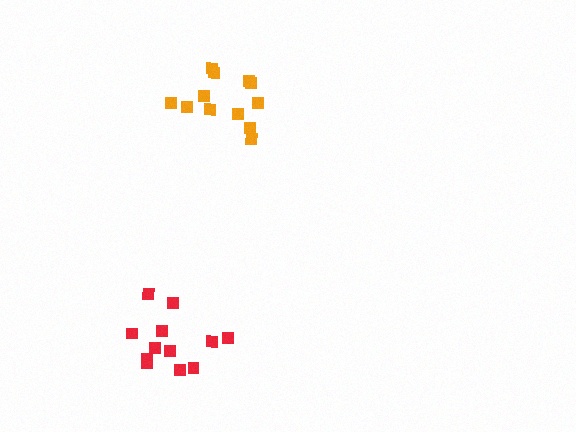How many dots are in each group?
Group 1: 12 dots, Group 2: 12 dots (24 total).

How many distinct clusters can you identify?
There are 2 distinct clusters.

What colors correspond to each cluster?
The clusters are colored: red, orange.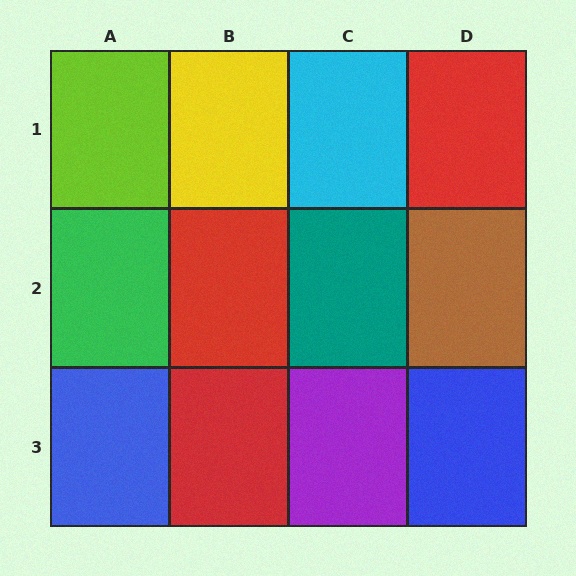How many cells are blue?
2 cells are blue.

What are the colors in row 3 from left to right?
Blue, red, purple, blue.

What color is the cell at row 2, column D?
Brown.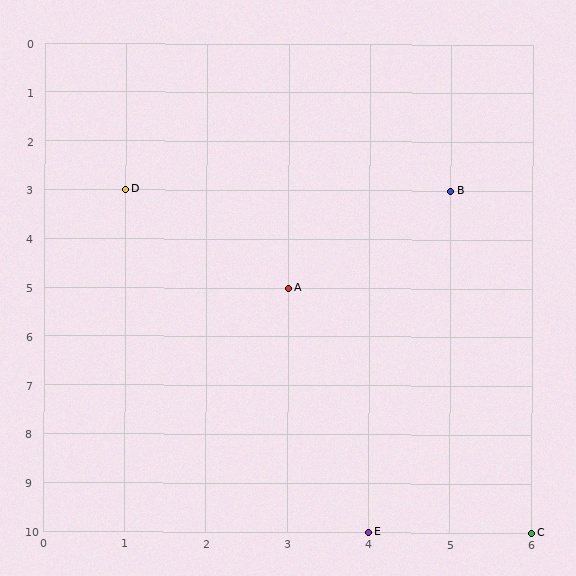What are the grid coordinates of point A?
Point A is at grid coordinates (3, 5).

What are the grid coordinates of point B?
Point B is at grid coordinates (5, 3).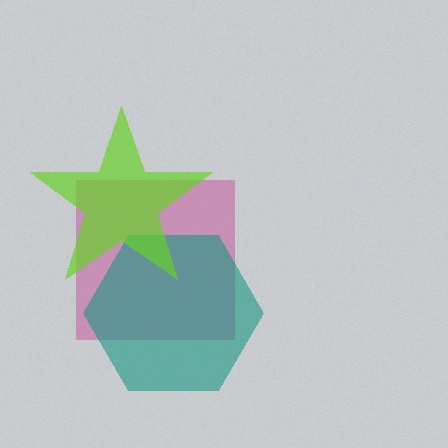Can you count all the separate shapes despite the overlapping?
Yes, there are 3 separate shapes.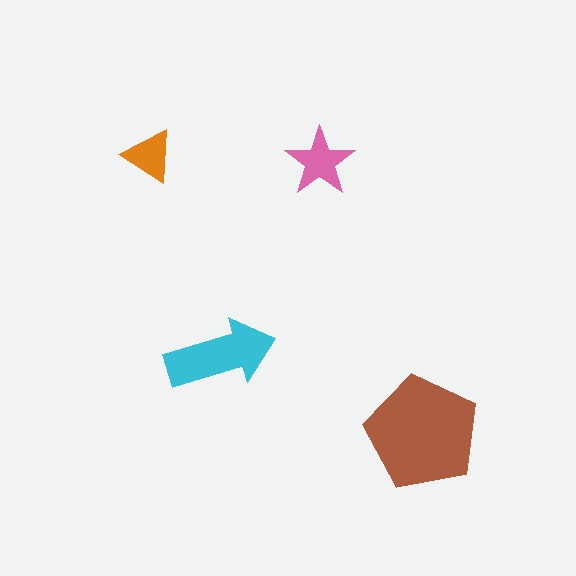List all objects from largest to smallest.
The brown pentagon, the cyan arrow, the pink star, the orange triangle.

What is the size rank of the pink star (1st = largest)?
3rd.